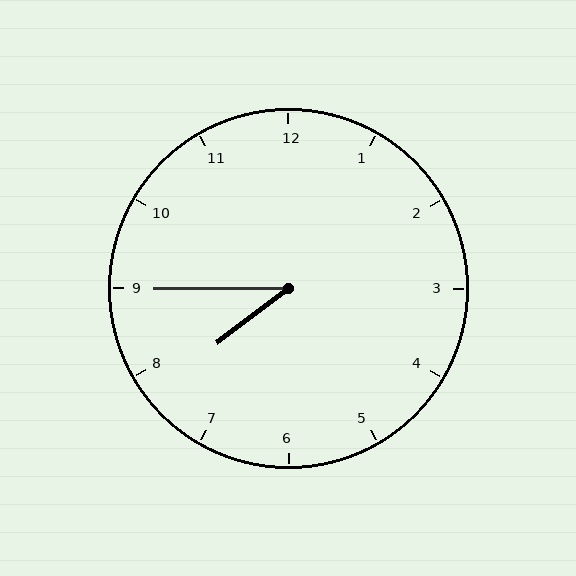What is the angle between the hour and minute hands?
Approximately 38 degrees.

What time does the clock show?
7:45.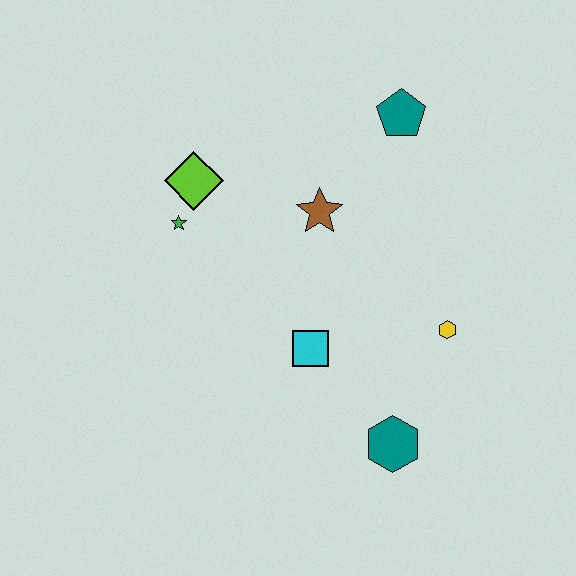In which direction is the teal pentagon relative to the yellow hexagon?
The teal pentagon is above the yellow hexagon.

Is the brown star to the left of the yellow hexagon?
Yes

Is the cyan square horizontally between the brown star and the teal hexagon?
No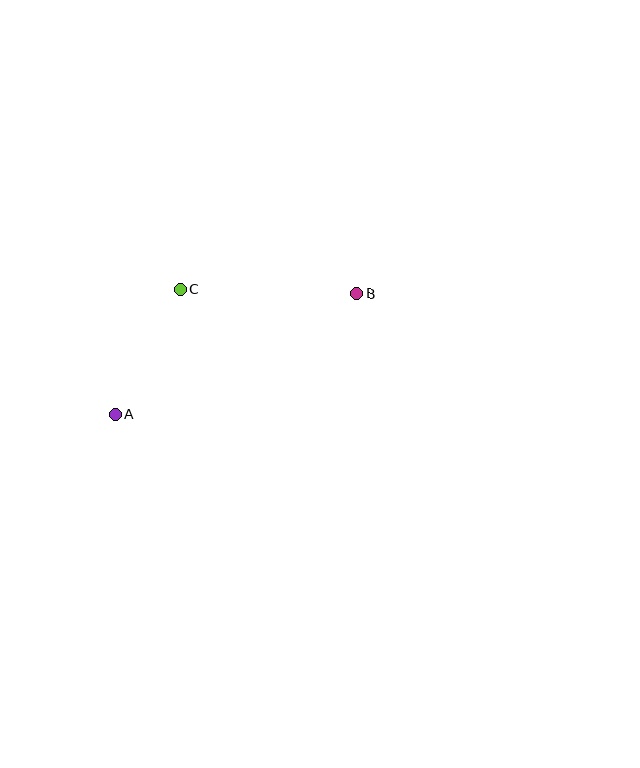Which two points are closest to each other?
Points A and C are closest to each other.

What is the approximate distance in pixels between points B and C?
The distance between B and C is approximately 176 pixels.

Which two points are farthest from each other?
Points A and B are farthest from each other.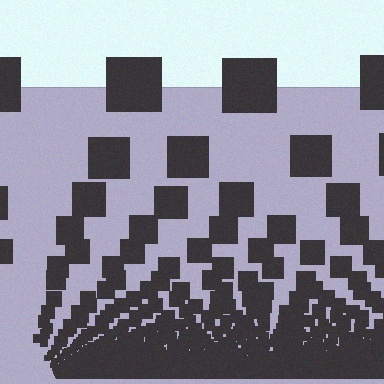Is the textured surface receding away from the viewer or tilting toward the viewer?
The surface appears to tilt toward the viewer. Texture elements get larger and sparser toward the top.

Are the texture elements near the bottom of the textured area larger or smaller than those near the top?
Smaller. The gradient is inverted — elements near the bottom are smaller and denser.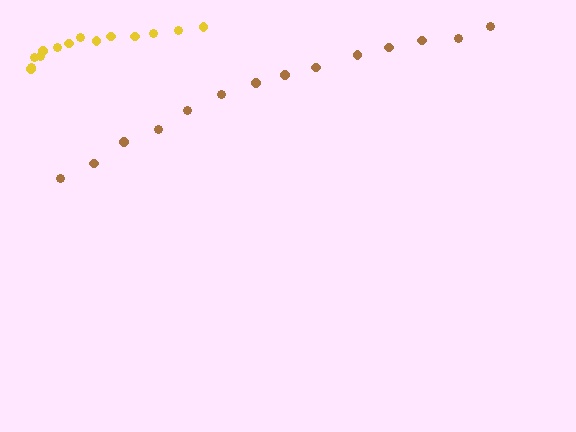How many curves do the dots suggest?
There are 2 distinct paths.